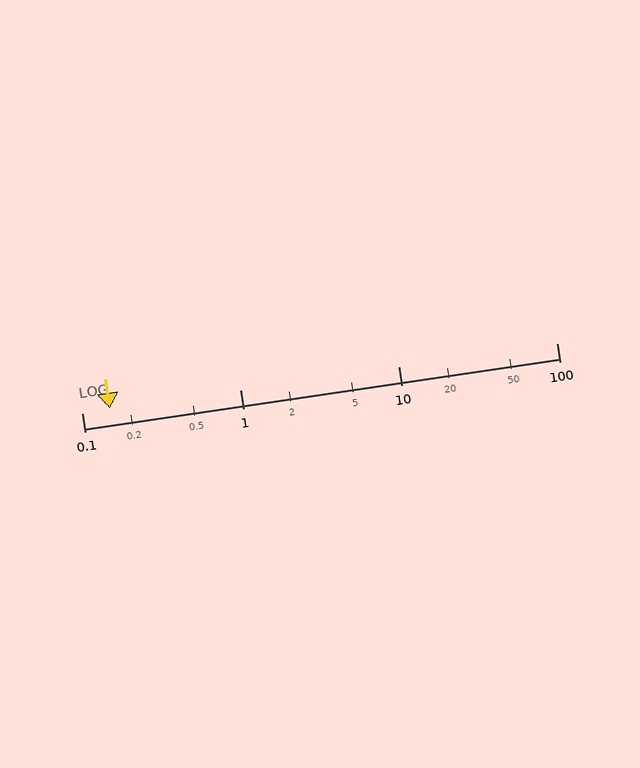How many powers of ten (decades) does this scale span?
The scale spans 3 decades, from 0.1 to 100.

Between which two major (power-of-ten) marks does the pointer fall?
The pointer is between 0.1 and 1.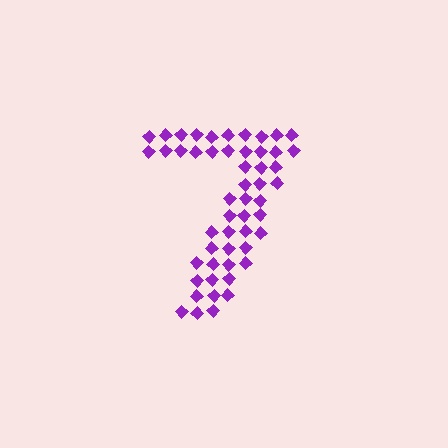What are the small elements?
The small elements are diamonds.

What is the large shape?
The large shape is the digit 7.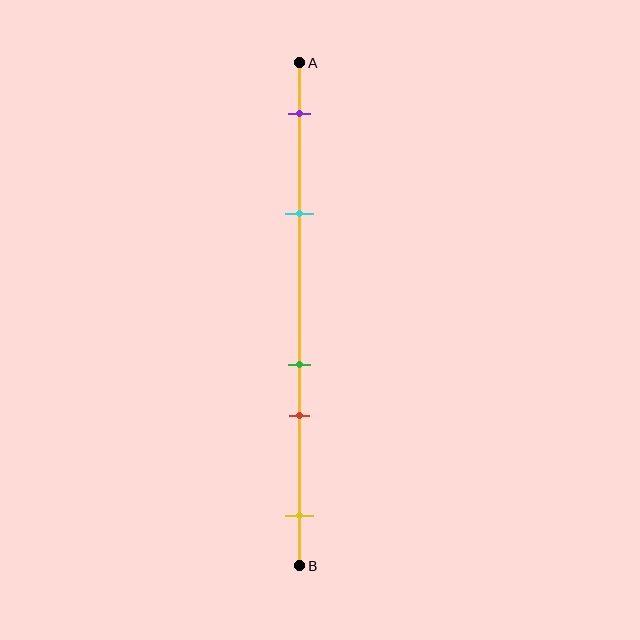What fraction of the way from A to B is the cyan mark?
The cyan mark is approximately 30% (0.3) of the way from A to B.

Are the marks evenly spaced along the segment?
No, the marks are not evenly spaced.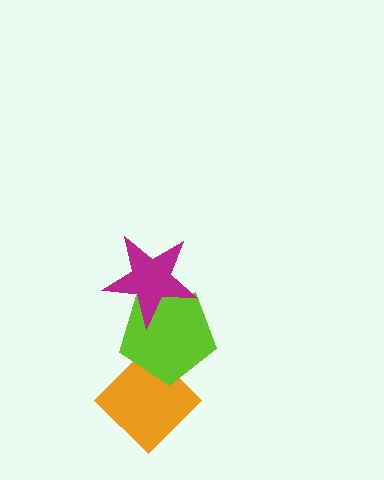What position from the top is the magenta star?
The magenta star is 1st from the top.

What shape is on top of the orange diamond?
The lime pentagon is on top of the orange diamond.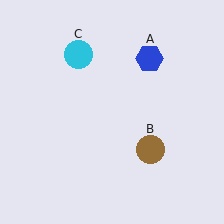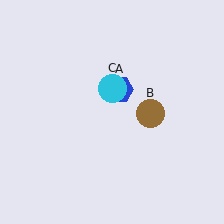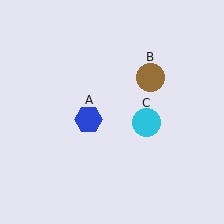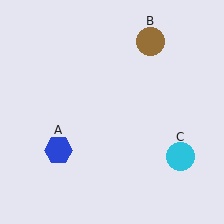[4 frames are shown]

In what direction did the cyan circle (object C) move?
The cyan circle (object C) moved down and to the right.